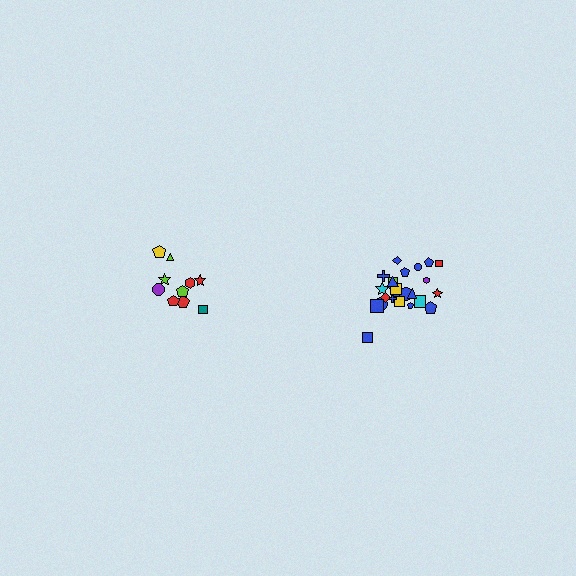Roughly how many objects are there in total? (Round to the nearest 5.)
Roughly 35 objects in total.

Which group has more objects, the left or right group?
The right group.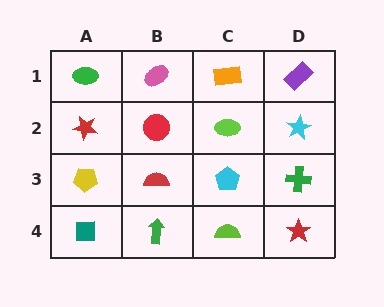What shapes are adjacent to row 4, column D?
A green cross (row 3, column D), a lime semicircle (row 4, column C).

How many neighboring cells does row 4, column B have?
3.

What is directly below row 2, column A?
A yellow pentagon.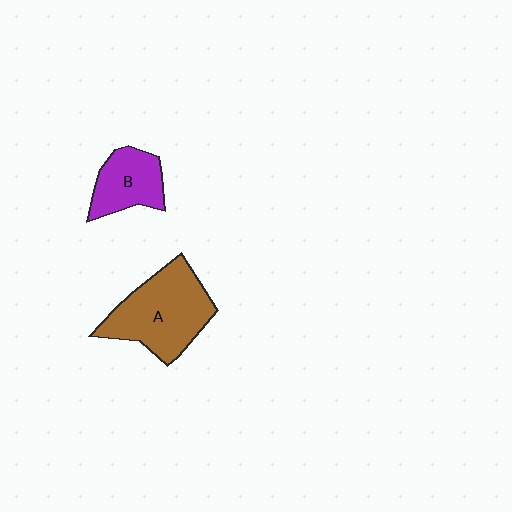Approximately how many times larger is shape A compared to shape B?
Approximately 1.8 times.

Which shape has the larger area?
Shape A (brown).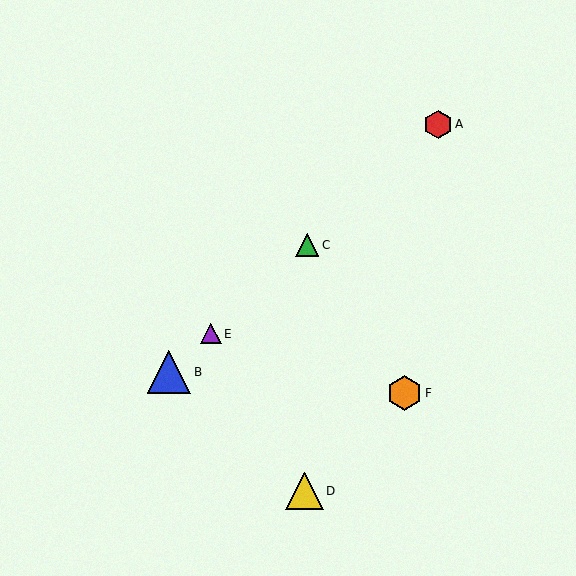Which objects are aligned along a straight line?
Objects A, B, C, E are aligned along a straight line.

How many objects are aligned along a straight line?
4 objects (A, B, C, E) are aligned along a straight line.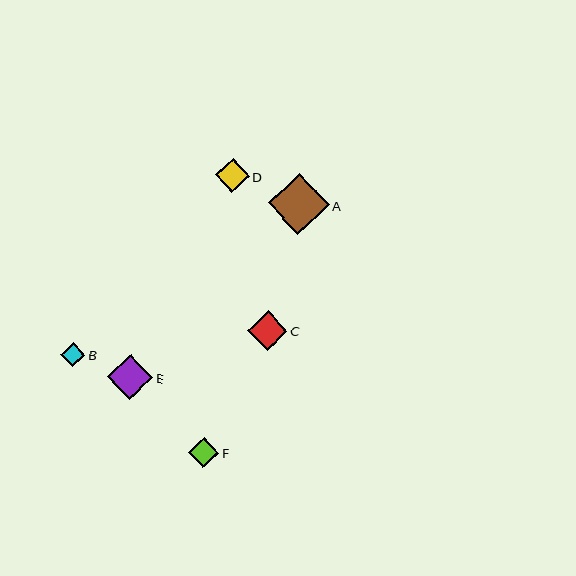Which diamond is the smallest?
Diamond B is the smallest with a size of approximately 25 pixels.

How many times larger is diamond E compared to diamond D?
Diamond E is approximately 1.4 times the size of diamond D.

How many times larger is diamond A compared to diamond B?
Diamond A is approximately 2.5 times the size of diamond B.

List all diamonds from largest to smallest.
From largest to smallest: A, E, C, D, F, B.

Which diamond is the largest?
Diamond A is the largest with a size of approximately 61 pixels.